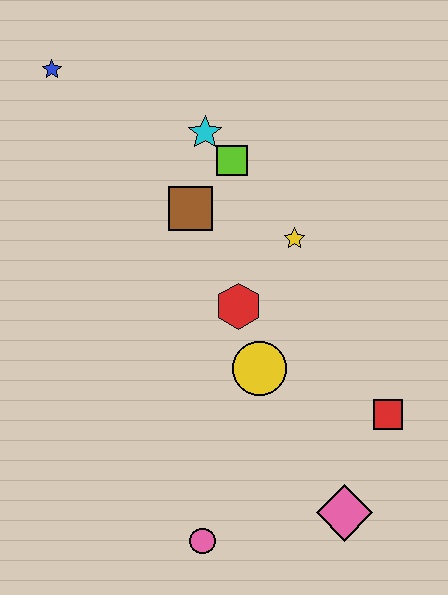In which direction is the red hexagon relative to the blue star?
The red hexagon is below the blue star.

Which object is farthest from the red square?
The blue star is farthest from the red square.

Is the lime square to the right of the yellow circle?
No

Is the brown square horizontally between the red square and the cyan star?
No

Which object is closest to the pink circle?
The pink diamond is closest to the pink circle.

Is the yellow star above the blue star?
No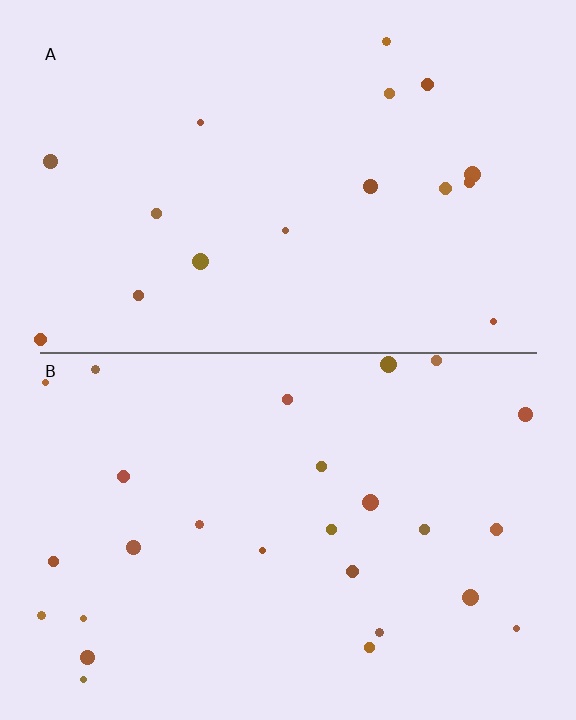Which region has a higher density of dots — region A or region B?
B (the bottom).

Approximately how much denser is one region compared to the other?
Approximately 1.6× — region B over region A.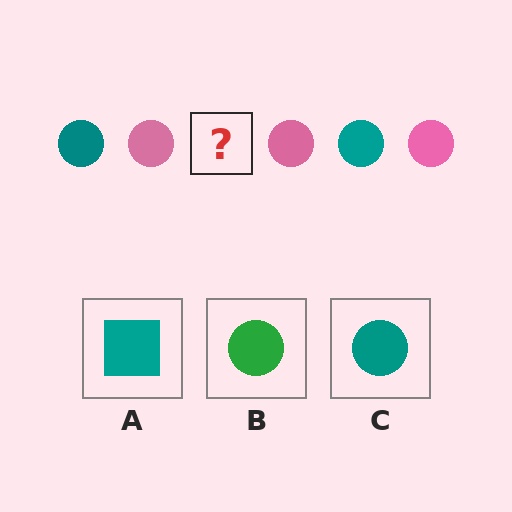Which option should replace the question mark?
Option C.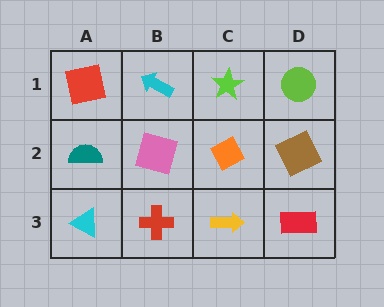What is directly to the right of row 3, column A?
A red cross.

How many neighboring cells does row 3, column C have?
3.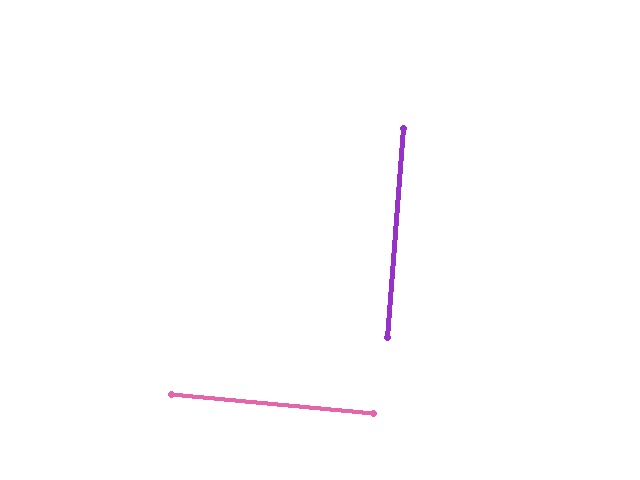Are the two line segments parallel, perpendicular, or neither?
Perpendicular — they meet at approximately 89°.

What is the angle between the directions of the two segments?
Approximately 89 degrees.